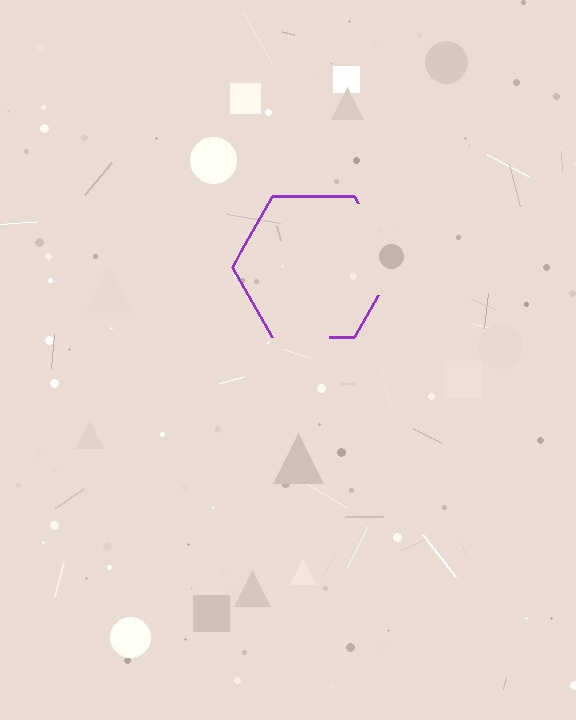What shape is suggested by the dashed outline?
The dashed outline suggests a hexagon.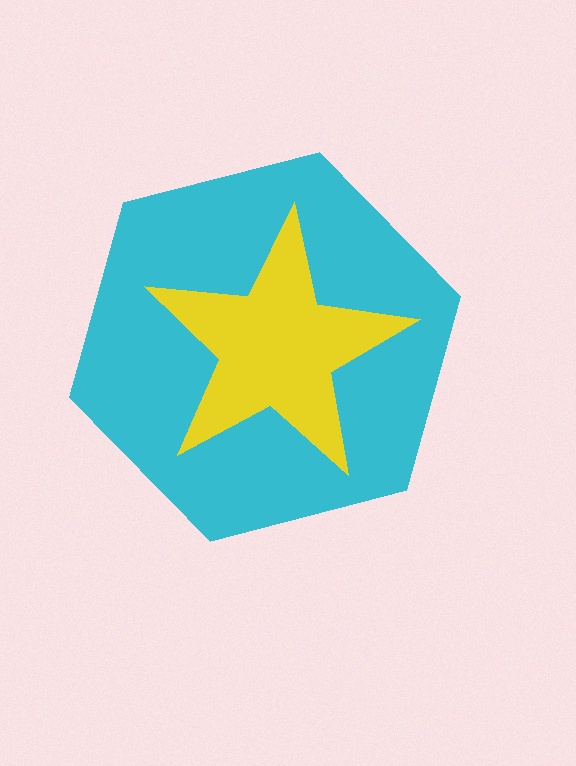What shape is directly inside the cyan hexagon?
The yellow star.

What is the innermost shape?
The yellow star.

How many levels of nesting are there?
2.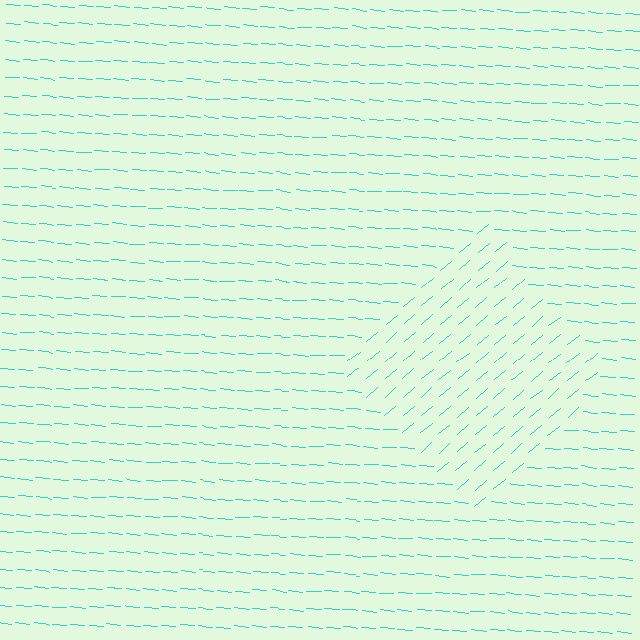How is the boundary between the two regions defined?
The boundary is defined purely by a change in line orientation (approximately 45 degrees difference). All lines are the same color and thickness.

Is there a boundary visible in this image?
Yes, there is a texture boundary formed by a change in line orientation.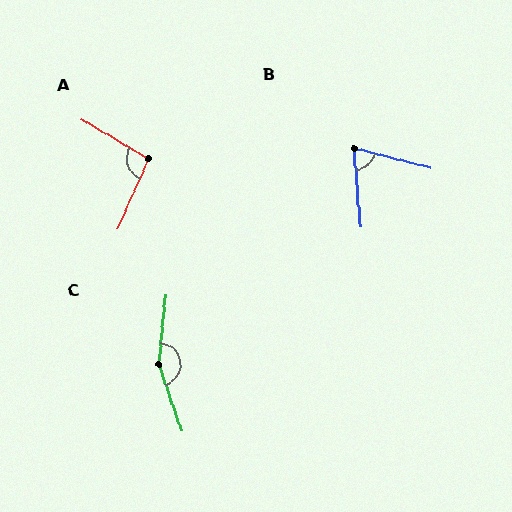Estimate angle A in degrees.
Approximately 97 degrees.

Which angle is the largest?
C, at approximately 155 degrees.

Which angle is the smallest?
B, at approximately 71 degrees.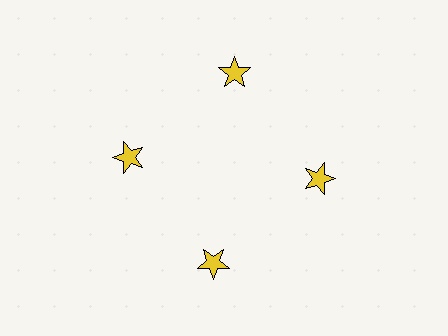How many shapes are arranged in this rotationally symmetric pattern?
There are 4 shapes, arranged in 4 groups of 1.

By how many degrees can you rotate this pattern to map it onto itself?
The pattern maps onto itself every 90 degrees of rotation.